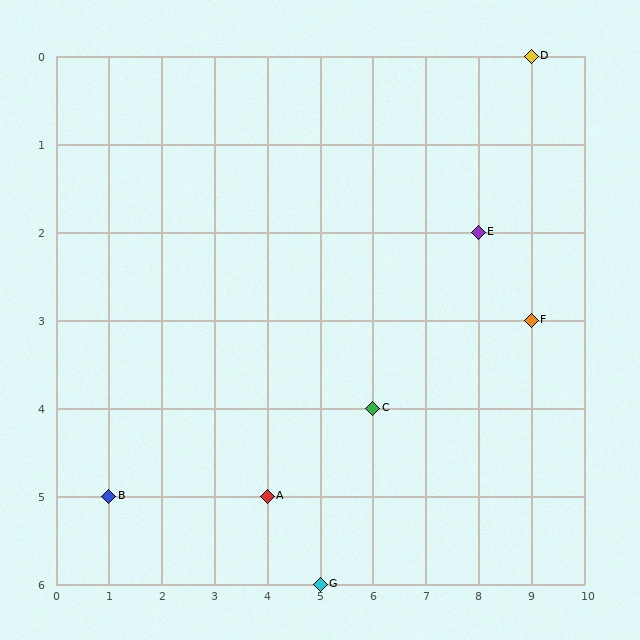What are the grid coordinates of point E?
Point E is at grid coordinates (8, 2).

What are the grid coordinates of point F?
Point F is at grid coordinates (9, 3).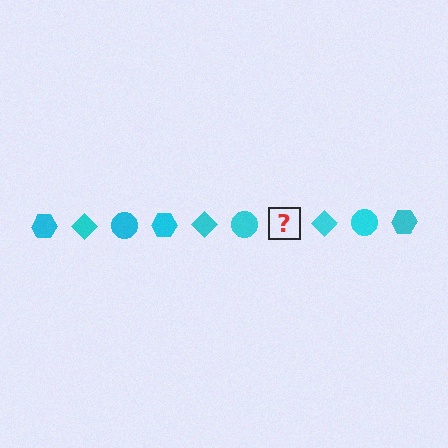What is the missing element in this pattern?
The missing element is a cyan hexagon.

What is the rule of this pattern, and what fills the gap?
The rule is that the pattern cycles through hexagon, diamond, circle shapes in cyan. The gap should be filled with a cyan hexagon.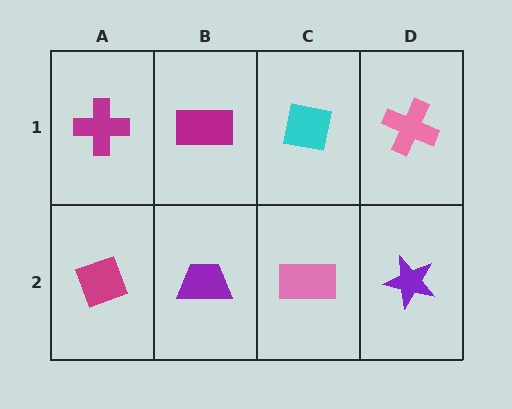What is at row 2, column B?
A purple trapezoid.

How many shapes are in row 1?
4 shapes.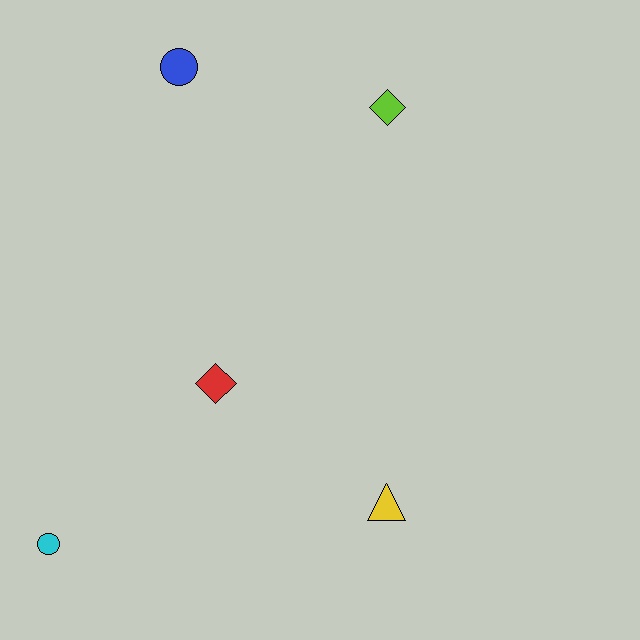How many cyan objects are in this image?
There is 1 cyan object.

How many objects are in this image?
There are 5 objects.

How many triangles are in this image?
There is 1 triangle.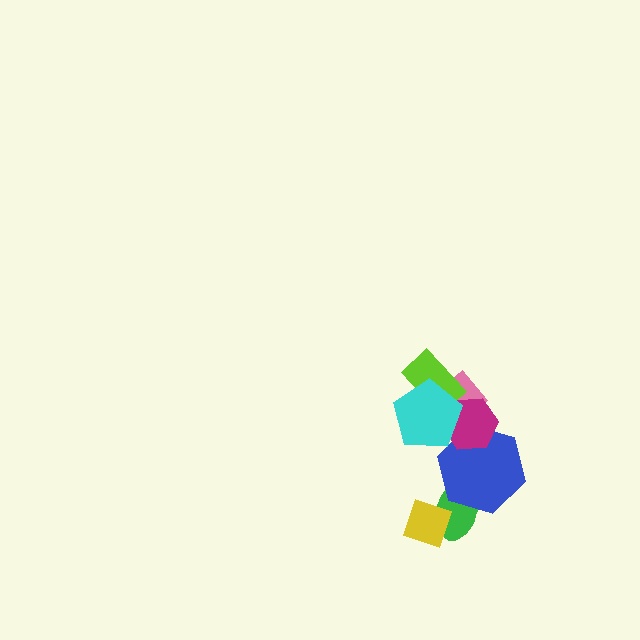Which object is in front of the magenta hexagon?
The cyan pentagon is in front of the magenta hexagon.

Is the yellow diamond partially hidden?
No, no other shape covers it.